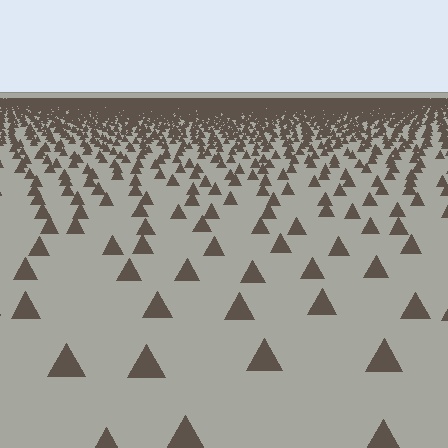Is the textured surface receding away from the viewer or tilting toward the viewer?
The surface is receding away from the viewer. Texture elements get smaller and denser toward the top.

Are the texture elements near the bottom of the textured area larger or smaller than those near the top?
Larger. Near the bottom, elements are closer to the viewer and appear at a bigger on-screen size.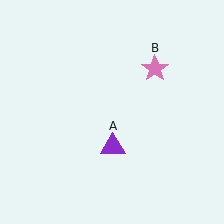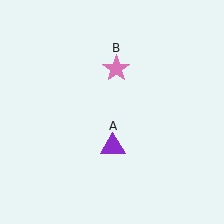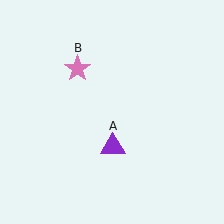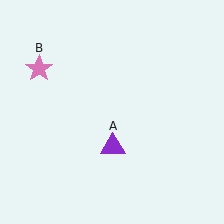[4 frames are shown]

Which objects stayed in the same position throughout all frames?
Purple triangle (object A) remained stationary.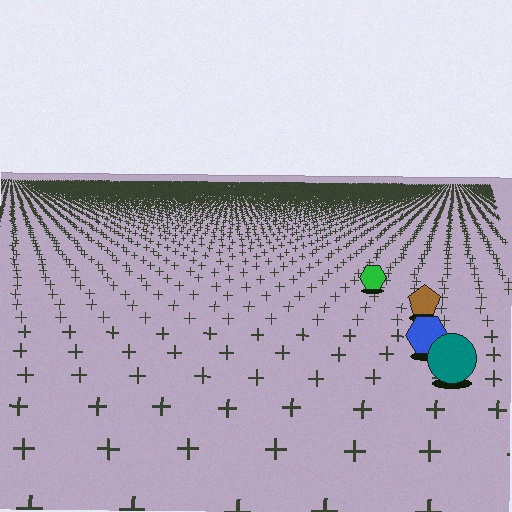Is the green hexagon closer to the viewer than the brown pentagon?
No. The brown pentagon is closer — you can tell from the texture gradient: the ground texture is coarser near it.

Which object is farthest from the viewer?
The green hexagon is farthest from the viewer. It appears smaller and the ground texture around it is denser.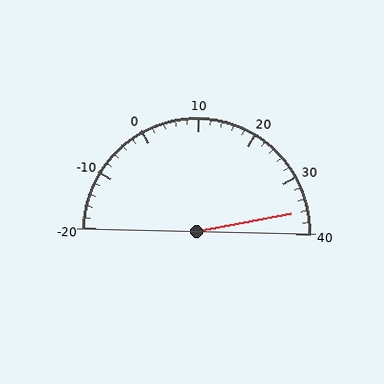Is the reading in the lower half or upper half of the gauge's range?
The reading is in the upper half of the range (-20 to 40).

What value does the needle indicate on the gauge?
The needle indicates approximately 36.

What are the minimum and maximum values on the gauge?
The gauge ranges from -20 to 40.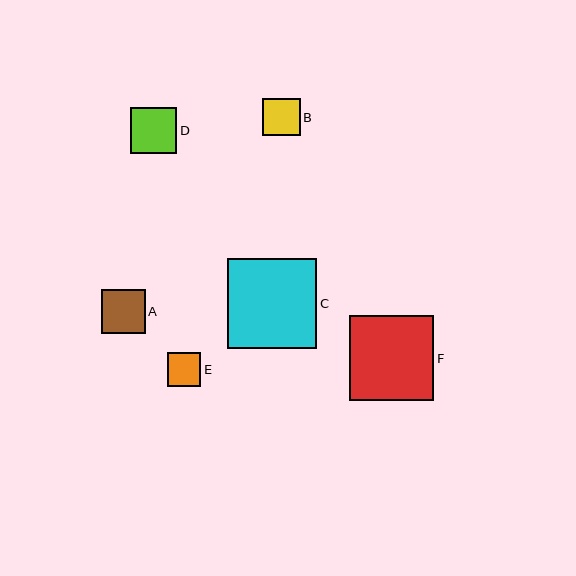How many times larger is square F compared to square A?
Square F is approximately 1.9 times the size of square A.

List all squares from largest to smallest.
From largest to smallest: C, F, D, A, B, E.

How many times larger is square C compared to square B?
Square C is approximately 2.4 times the size of square B.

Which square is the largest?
Square C is the largest with a size of approximately 90 pixels.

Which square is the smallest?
Square E is the smallest with a size of approximately 34 pixels.